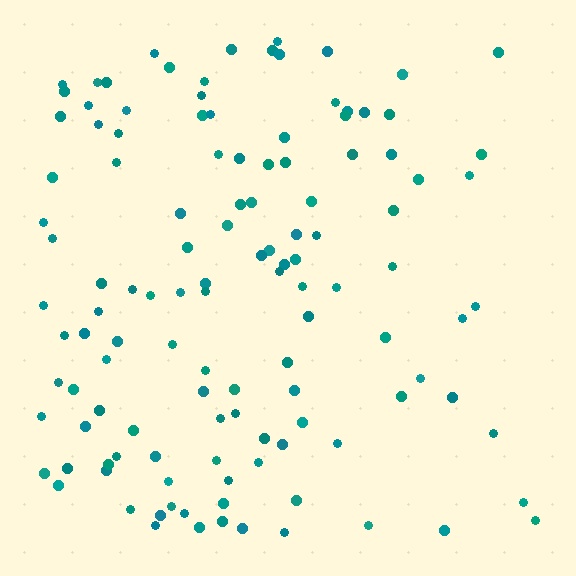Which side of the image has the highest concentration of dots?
The left.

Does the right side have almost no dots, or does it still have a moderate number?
Still a moderate number, just noticeably fewer than the left.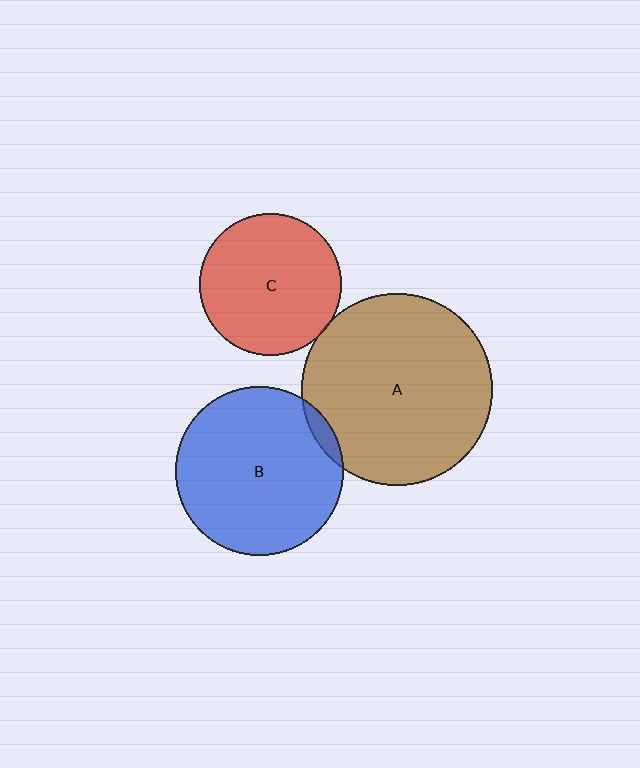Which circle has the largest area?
Circle A (brown).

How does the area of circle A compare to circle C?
Approximately 1.8 times.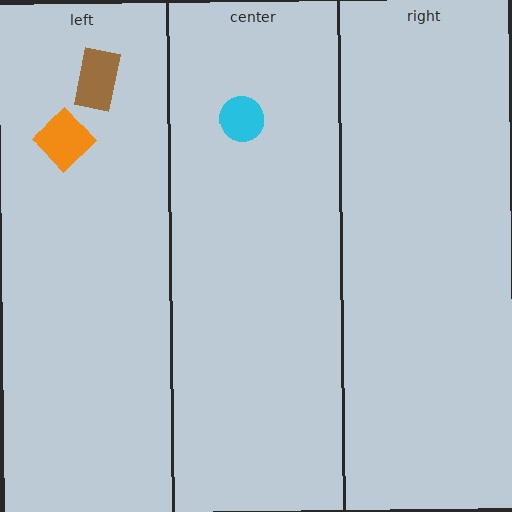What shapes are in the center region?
The cyan circle.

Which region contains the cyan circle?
The center region.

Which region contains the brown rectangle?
The left region.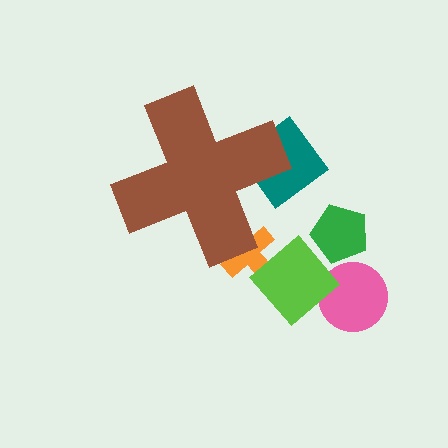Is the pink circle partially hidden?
No, the pink circle is fully visible.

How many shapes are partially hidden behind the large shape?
2 shapes are partially hidden.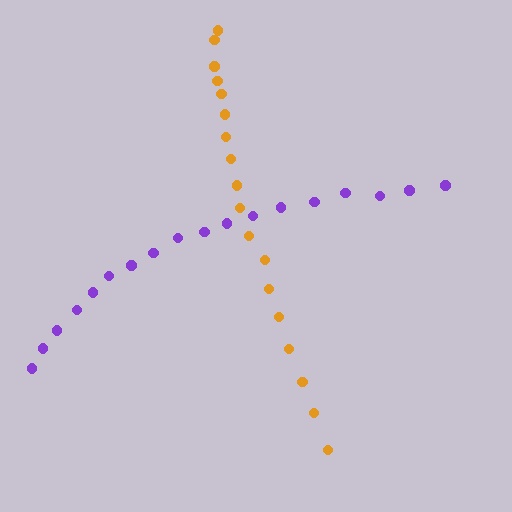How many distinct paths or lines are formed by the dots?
There are 2 distinct paths.